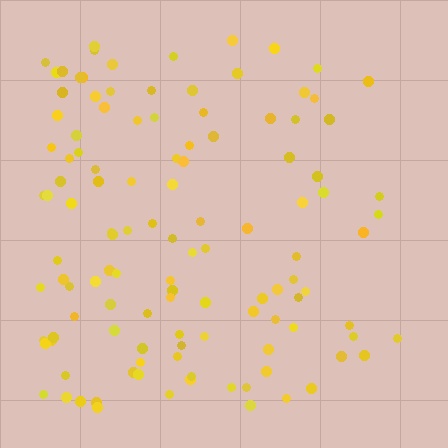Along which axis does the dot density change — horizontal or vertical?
Horizontal.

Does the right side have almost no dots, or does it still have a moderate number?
Still a moderate number, just noticeably fewer than the left.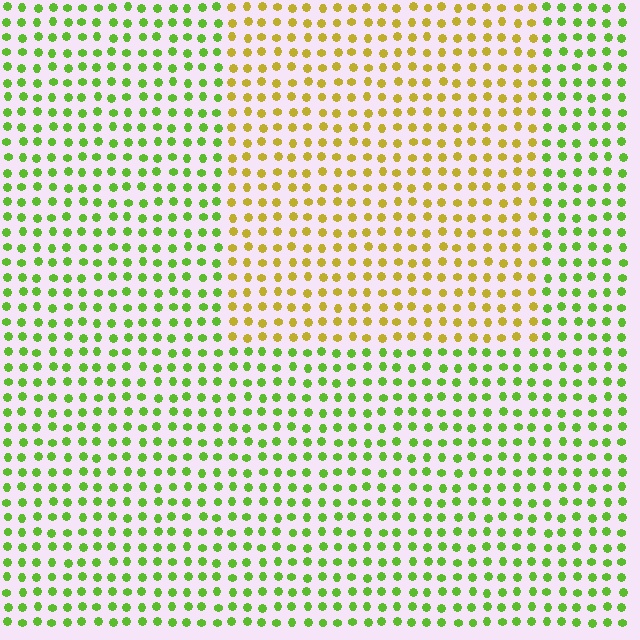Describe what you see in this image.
The image is filled with small lime elements in a uniform arrangement. A rectangle-shaped region is visible where the elements are tinted to a slightly different hue, forming a subtle color boundary.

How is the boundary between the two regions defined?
The boundary is defined purely by a slight shift in hue (about 47 degrees). Spacing, size, and orientation are identical on both sides.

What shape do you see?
I see a rectangle.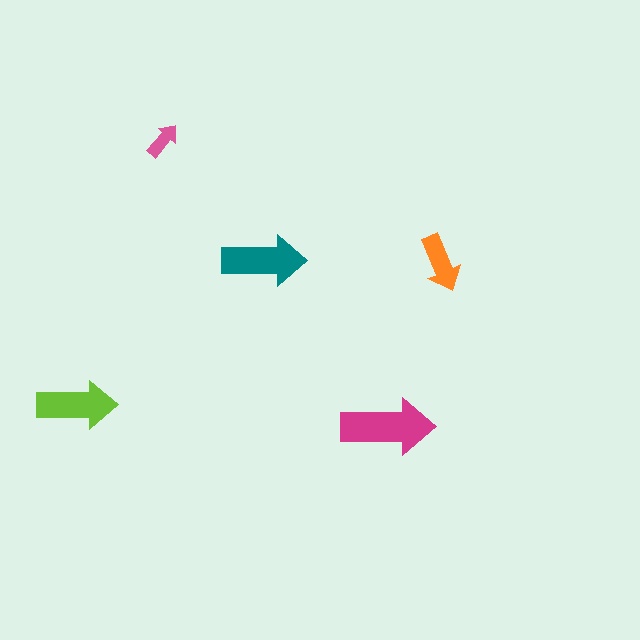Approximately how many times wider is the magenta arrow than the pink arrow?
About 2.5 times wider.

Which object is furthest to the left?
The lime arrow is leftmost.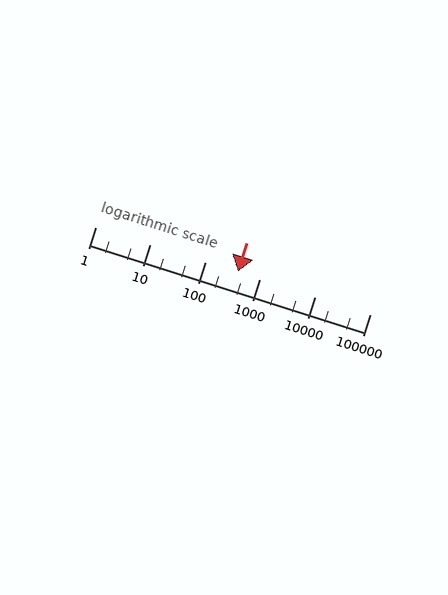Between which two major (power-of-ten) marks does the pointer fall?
The pointer is between 100 and 1000.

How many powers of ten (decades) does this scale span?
The scale spans 5 decades, from 1 to 100000.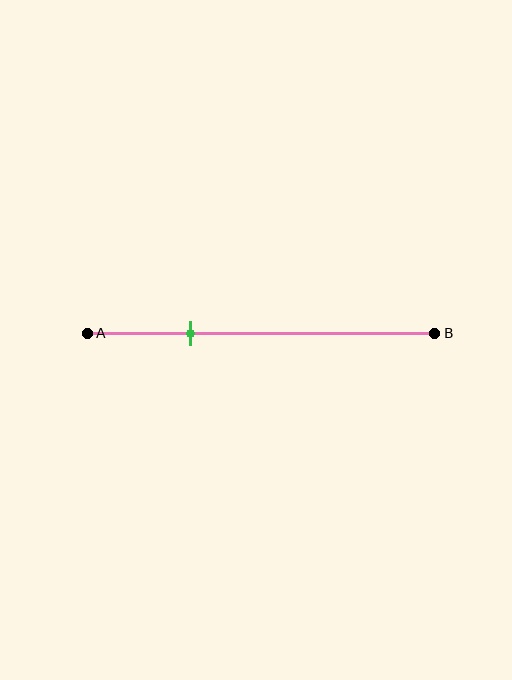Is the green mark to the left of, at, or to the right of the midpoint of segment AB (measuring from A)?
The green mark is to the left of the midpoint of segment AB.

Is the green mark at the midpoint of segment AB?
No, the mark is at about 30% from A, not at the 50% midpoint.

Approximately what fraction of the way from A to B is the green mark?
The green mark is approximately 30% of the way from A to B.